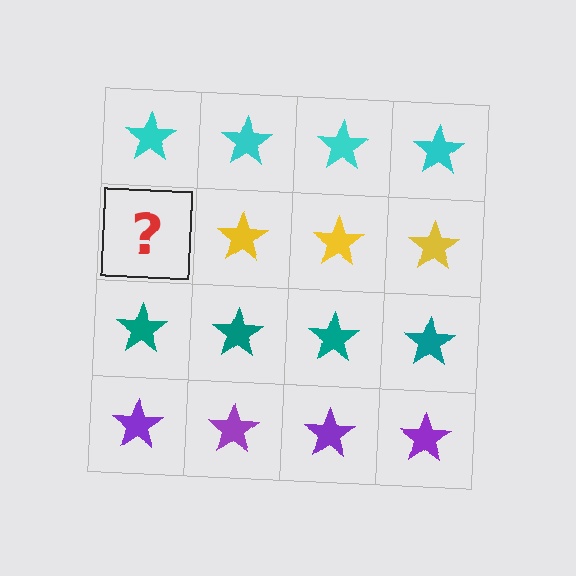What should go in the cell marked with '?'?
The missing cell should contain a yellow star.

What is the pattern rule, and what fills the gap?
The rule is that each row has a consistent color. The gap should be filled with a yellow star.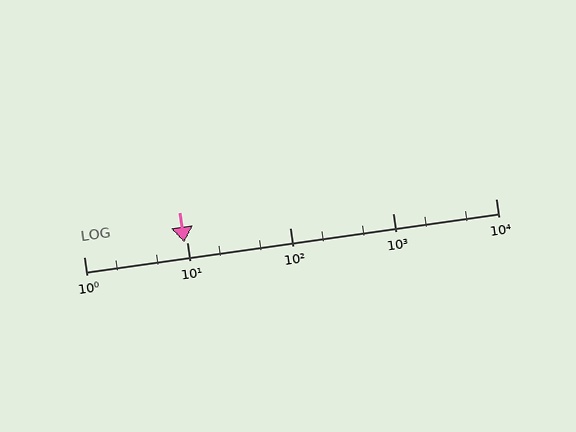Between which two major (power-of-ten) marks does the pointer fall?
The pointer is between 1 and 10.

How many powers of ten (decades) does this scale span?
The scale spans 4 decades, from 1 to 10000.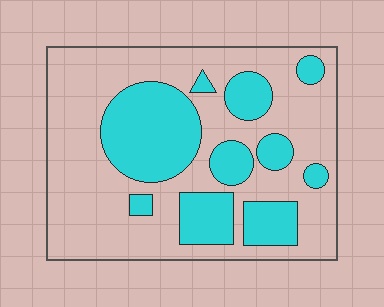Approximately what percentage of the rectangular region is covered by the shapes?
Approximately 30%.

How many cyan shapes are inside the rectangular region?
10.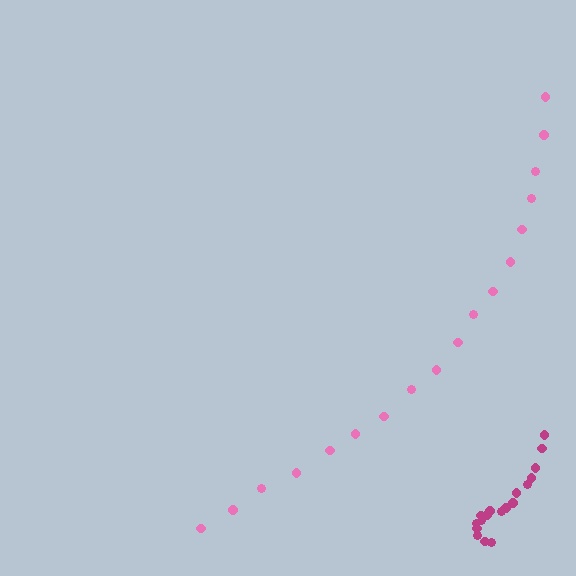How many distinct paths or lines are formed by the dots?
There are 2 distinct paths.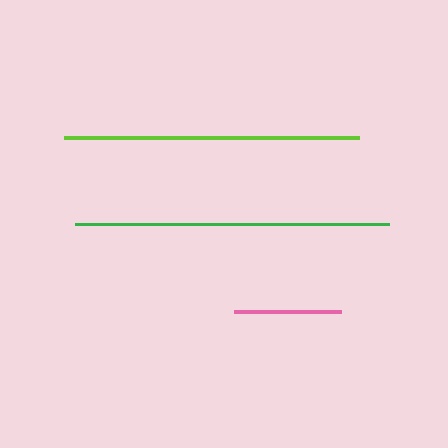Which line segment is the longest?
The green line is the longest at approximately 314 pixels.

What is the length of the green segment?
The green segment is approximately 314 pixels long.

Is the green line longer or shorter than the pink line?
The green line is longer than the pink line.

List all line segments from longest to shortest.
From longest to shortest: green, lime, pink.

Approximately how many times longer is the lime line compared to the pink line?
The lime line is approximately 2.8 times the length of the pink line.